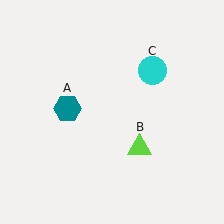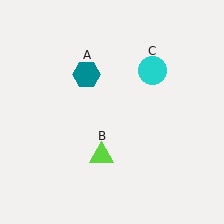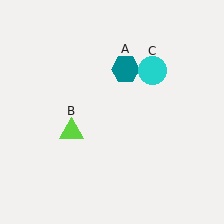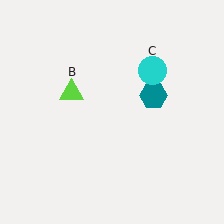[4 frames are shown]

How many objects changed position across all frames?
2 objects changed position: teal hexagon (object A), lime triangle (object B).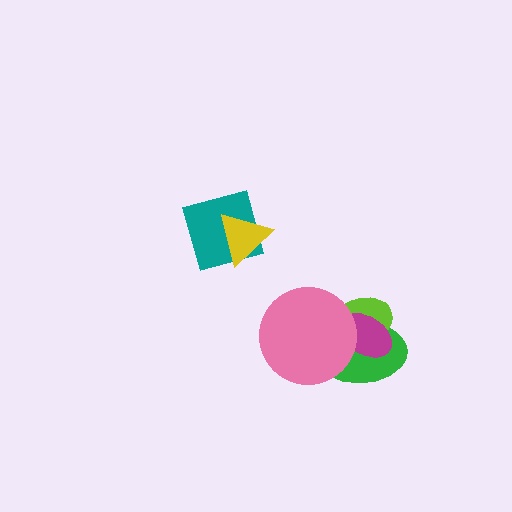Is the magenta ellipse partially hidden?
Yes, it is partially covered by another shape.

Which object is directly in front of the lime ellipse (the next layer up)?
The magenta ellipse is directly in front of the lime ellipse.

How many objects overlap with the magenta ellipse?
3 objects overlap with the magenta ellipse.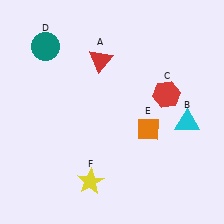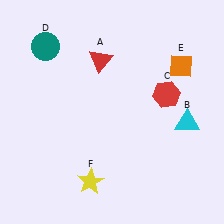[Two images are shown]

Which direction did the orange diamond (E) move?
The orange diamond (E) moved up.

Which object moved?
The orange diamond (E) moved up.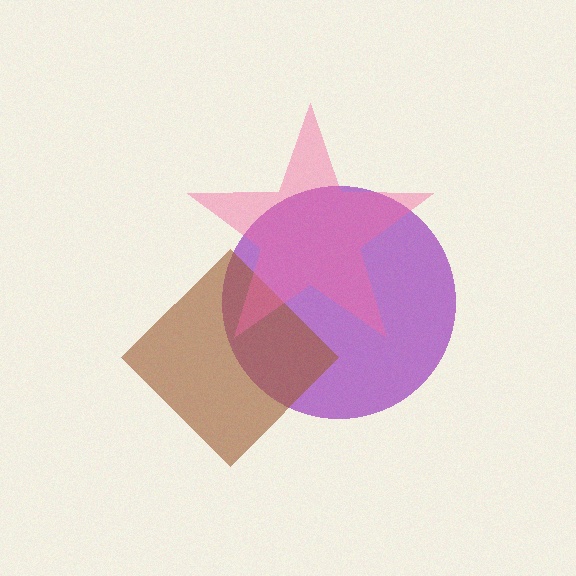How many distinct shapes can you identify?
There are 3 distinct shapes: a purple circle, a brown diamond, a pink star.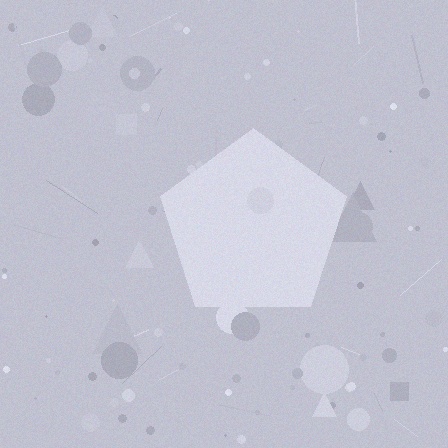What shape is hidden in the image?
A pentagon is hidden in the image.